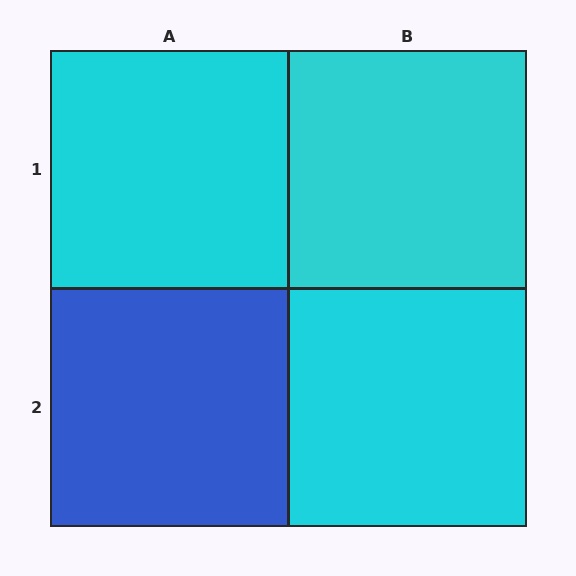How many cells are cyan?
3 cells are cyan.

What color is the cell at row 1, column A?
Cyan.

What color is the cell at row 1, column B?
Cyan.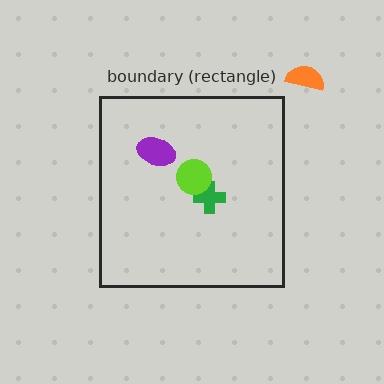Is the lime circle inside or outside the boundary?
Inside.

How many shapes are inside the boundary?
3 inside, 1 outside.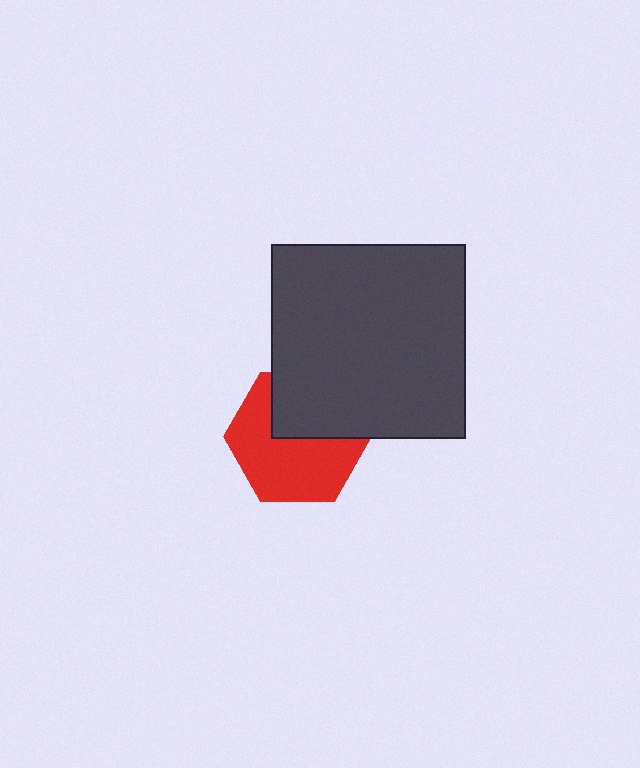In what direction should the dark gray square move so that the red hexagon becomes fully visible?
The dark gray square should move up. That is the shortest direction to clear the overlap and leave the red hexagon fully visible.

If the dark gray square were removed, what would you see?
You would see the complete red hexagon.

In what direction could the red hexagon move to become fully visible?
The red hexagon could move down. That would shift it out from behind the dark gray square entirely.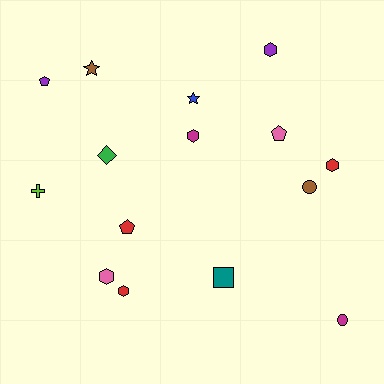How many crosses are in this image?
There is 1 cross.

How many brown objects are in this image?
There are 2 brown objects.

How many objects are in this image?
There are 15 objects.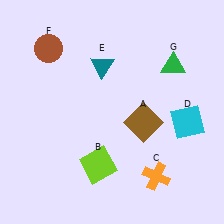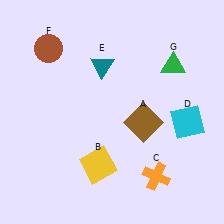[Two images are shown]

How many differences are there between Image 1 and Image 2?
There is 1 difference between the two images.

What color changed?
The square (B) changed from lime in Image 1 to yellow in Image 2.